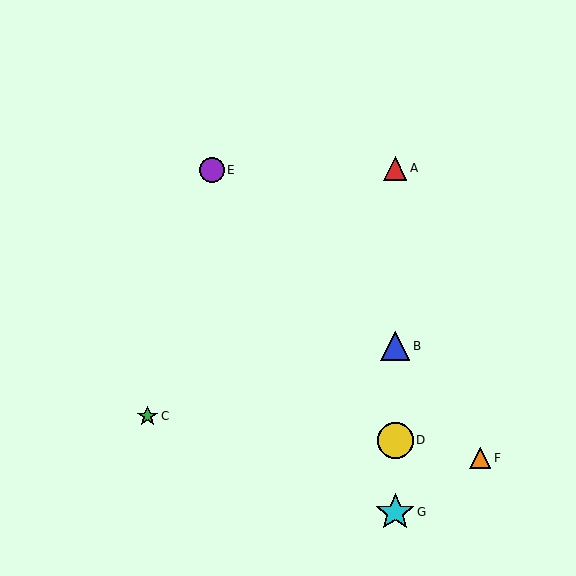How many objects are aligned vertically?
4 objects (A, B, D, G) are aligned vertically.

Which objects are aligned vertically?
Objects A, B, D, G are aligned vertically.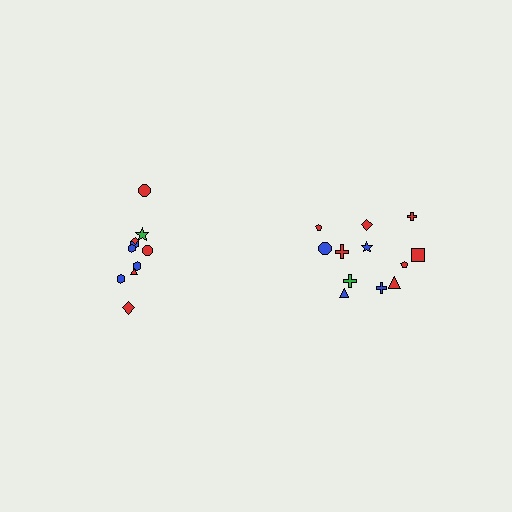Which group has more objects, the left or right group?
The right group.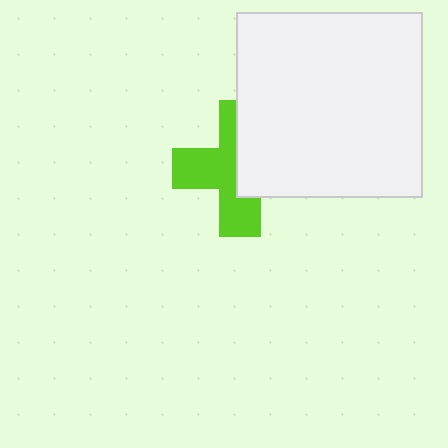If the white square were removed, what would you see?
You would see the complete lime cross.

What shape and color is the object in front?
The object in front is a white square.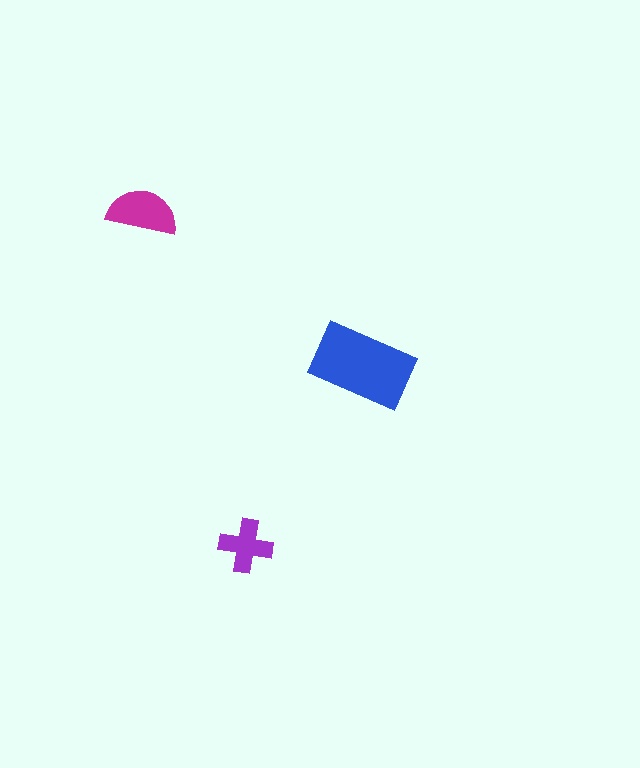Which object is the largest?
The blue rectangle.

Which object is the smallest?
The purple cross.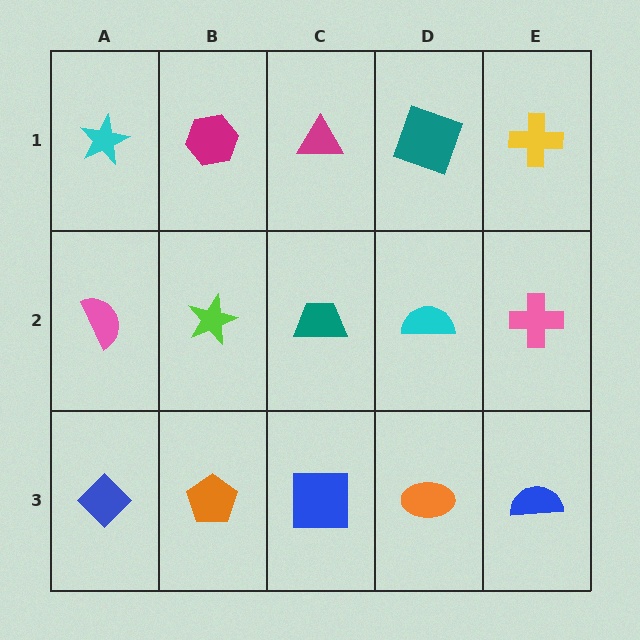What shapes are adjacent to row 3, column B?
A lime star (row 2, column B), a blue diamond (row 3, column A), a blue square (row 3, column C).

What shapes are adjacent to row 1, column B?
A lime star (row 2, column B), a cyan star (row 1, column A), a magenta triangle (row 1, column C).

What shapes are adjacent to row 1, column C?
A teal trapezoid (row 2, column C), a magenta hexagon (row 1, column B), a teal square (row 1, column D).